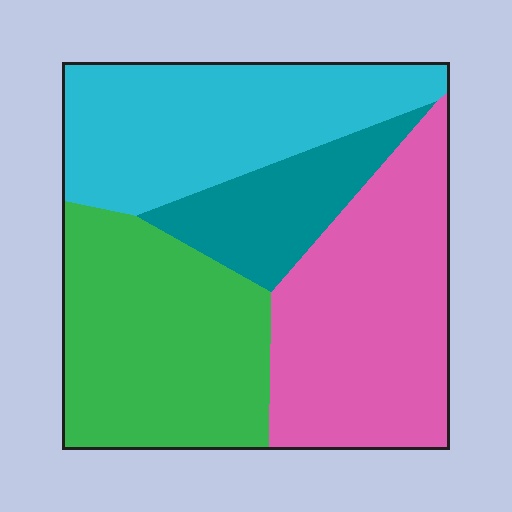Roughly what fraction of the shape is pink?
Pink covers roughly 30% of the shape.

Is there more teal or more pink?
Pink.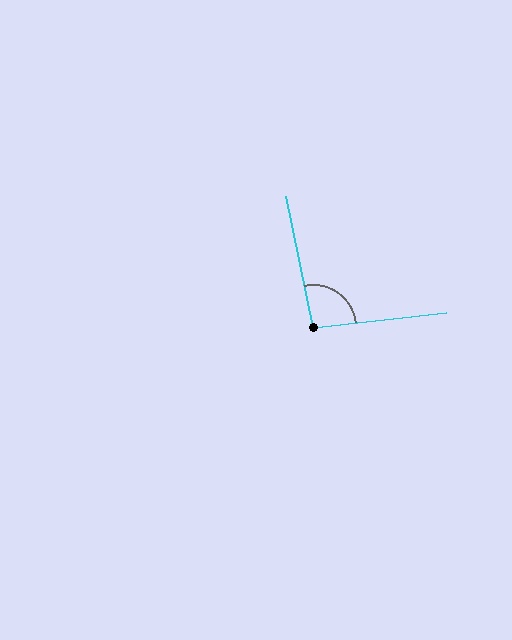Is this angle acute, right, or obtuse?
It is obtuse.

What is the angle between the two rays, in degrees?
Approximately 95 degrees.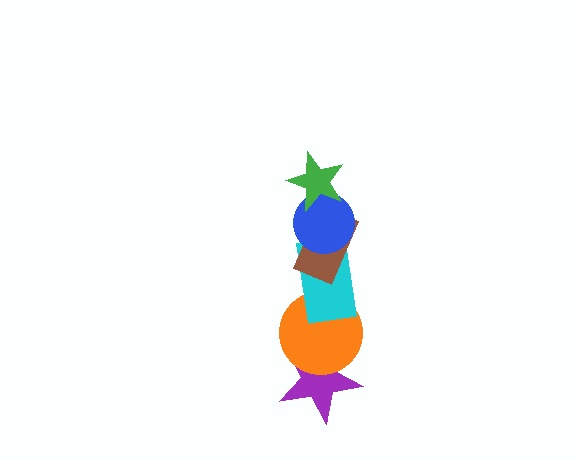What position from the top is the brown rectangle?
The brown rectangle is 3rd from the top.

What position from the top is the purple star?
The purple star is 6th from the top.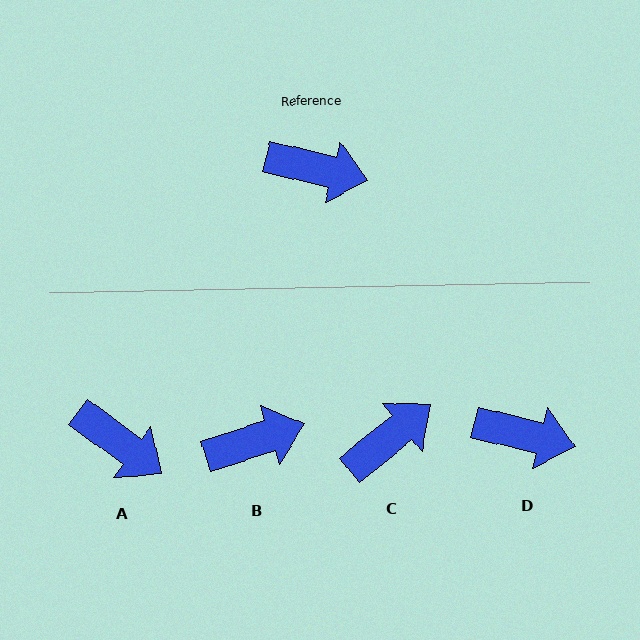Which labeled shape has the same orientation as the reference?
D.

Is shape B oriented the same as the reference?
No, it is off by about 32 degrees.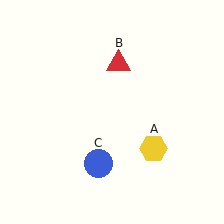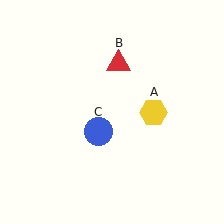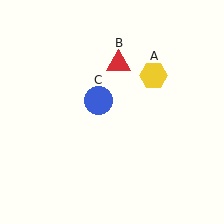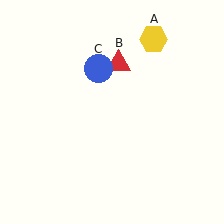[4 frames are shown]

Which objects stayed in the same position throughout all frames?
Red triangle (object B) remained stationary.